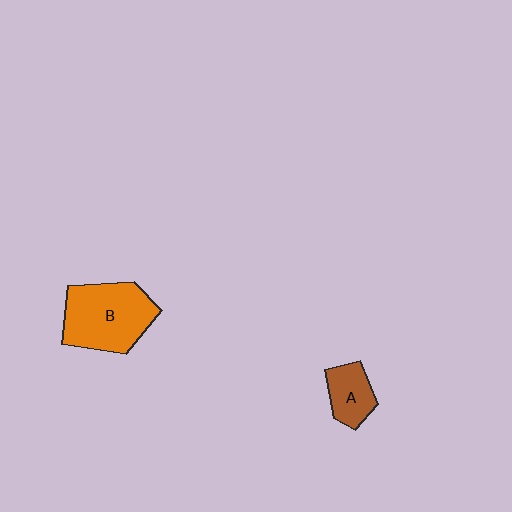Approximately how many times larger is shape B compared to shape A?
Approximately 2.2 times.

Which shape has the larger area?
Shape B (orange).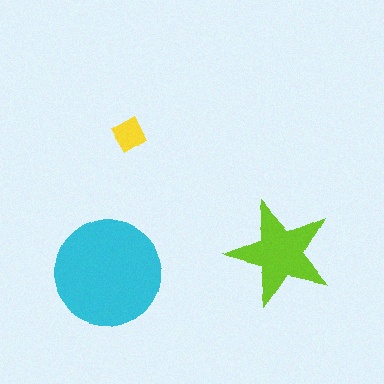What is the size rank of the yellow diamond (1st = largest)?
3rd.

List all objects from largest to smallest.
The cyan circle, the lime star, the yellow diamond.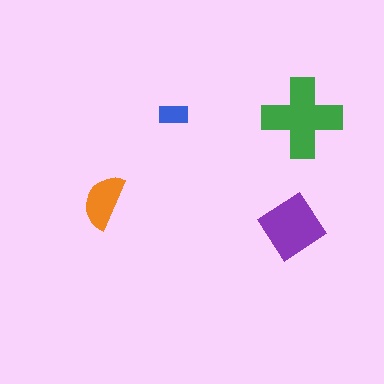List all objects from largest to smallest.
The green cross, the purple diamond, the orange semicircle, the blue rectangle.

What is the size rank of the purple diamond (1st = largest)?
2nd.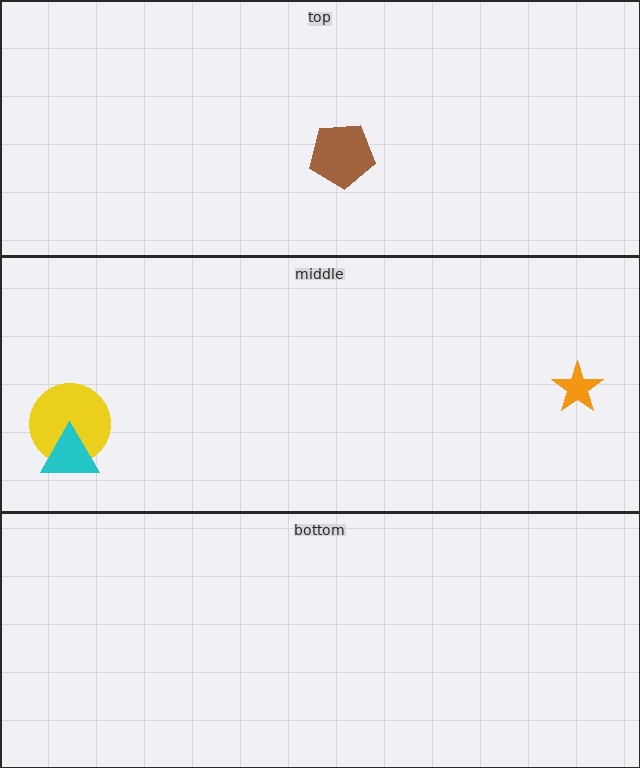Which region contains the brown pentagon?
The top region.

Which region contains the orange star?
The middle region.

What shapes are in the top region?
The brown pentagon.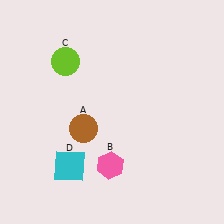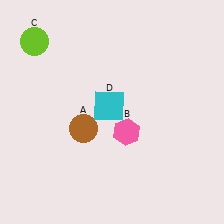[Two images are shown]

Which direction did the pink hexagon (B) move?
The pink hexagon (B) moved up.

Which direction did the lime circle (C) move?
The lime circle (C) moved left.